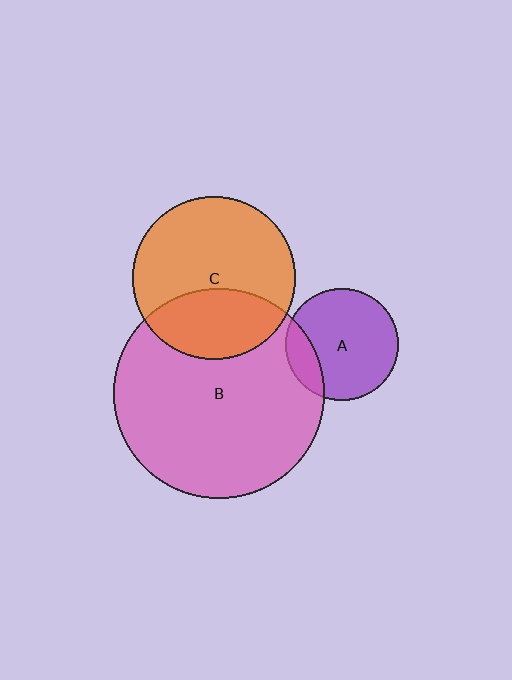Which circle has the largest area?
Circle B (pink).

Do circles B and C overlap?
Yes.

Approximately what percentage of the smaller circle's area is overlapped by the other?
Approximately 35%.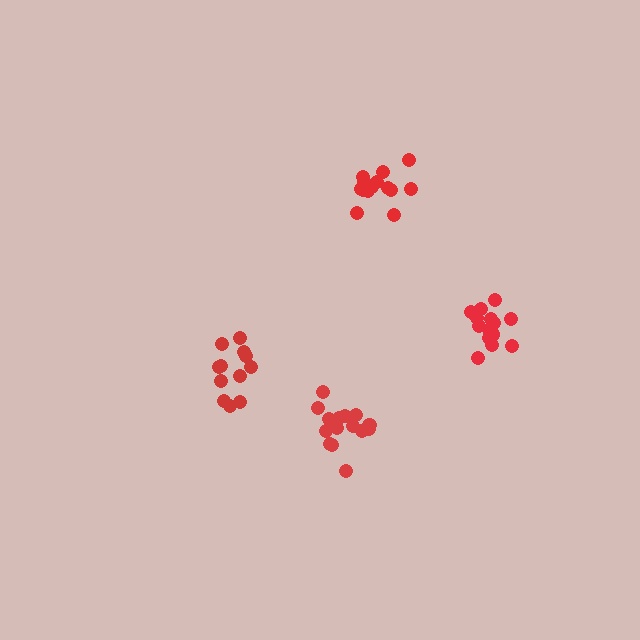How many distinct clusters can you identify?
There are 4 distinct clusters.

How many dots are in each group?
Group 1: 16 dots, Group 2: 14 dots, Group 3: 12 dots, Group 4: 15 dots (57 total).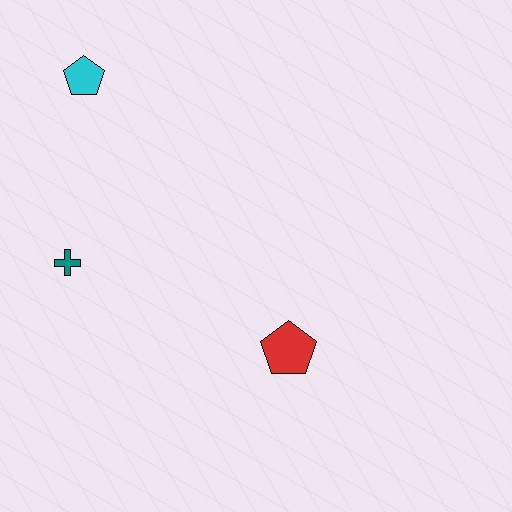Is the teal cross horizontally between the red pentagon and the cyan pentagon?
No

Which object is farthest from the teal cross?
The red pentagon is farthest from the teal cross.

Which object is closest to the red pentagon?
The teal cross is closest to the red pentagon.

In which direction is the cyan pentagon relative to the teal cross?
The cyan pentagon is above the teal cross.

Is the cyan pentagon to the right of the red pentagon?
No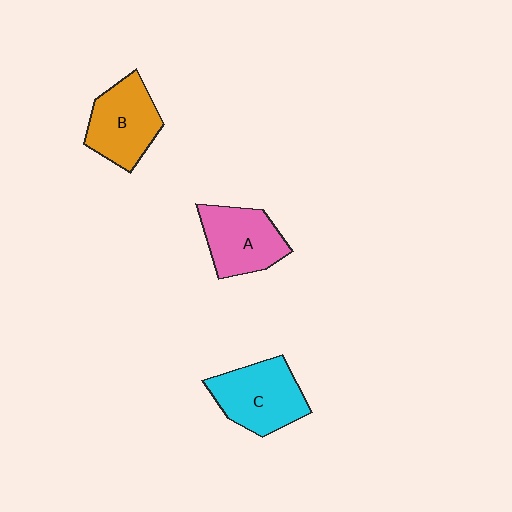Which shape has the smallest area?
Shape A (pink).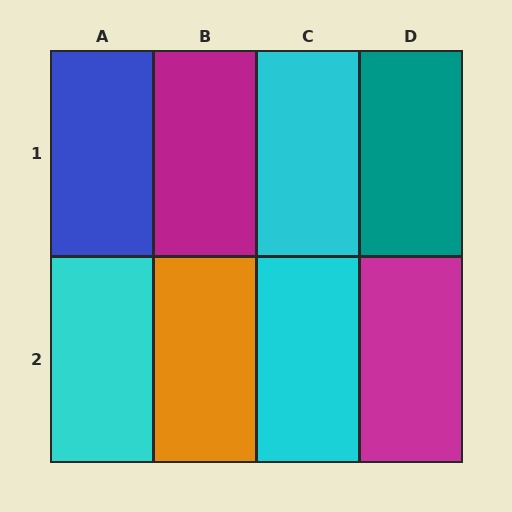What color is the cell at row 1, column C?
Cyan.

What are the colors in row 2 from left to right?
Cyan, orange, cyan, magenta.